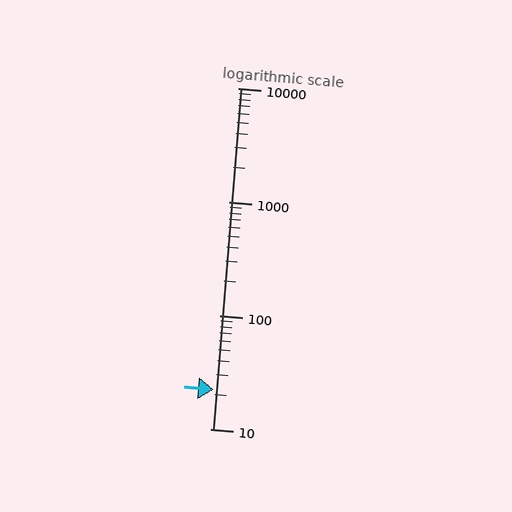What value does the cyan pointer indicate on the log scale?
The pointer indicates approximately 22.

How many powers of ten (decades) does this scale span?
The scale spans 3 decades, from 10 to 10000.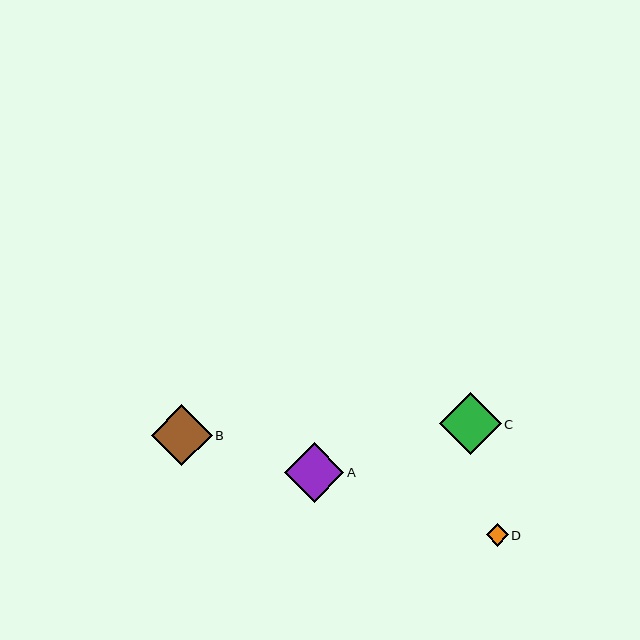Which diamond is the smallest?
Diamond D is the smallest with a size of approximately 22 pixels.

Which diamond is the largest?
Diamond C is the largest with a size of approximately 62 pixels.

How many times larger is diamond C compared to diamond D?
Diamond C is approximately 2.8 times the size of diamond D.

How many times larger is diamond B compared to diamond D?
Diamond B is approximately 2.7 times the size of diamond D.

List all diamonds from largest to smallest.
From largest to smallest: C, B, A, D.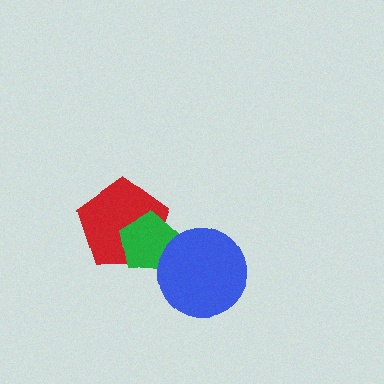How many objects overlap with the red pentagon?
1 object overlaps with the red pentagon.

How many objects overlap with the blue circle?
1 object overlaps with the blue circle.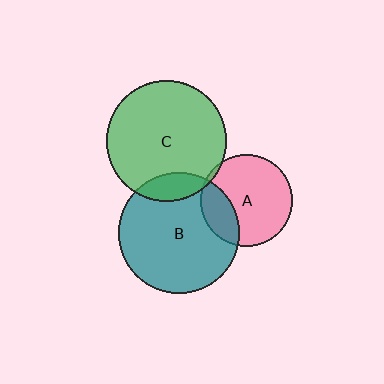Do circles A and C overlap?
Yes.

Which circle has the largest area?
Circle B (teal).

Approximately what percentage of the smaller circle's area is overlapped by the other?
Approximately 5%.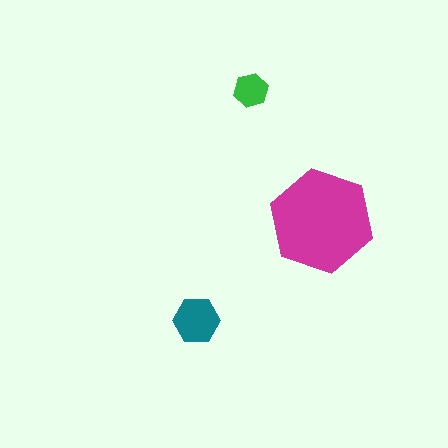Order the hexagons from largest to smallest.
the magenta one, the teal one, the green one.